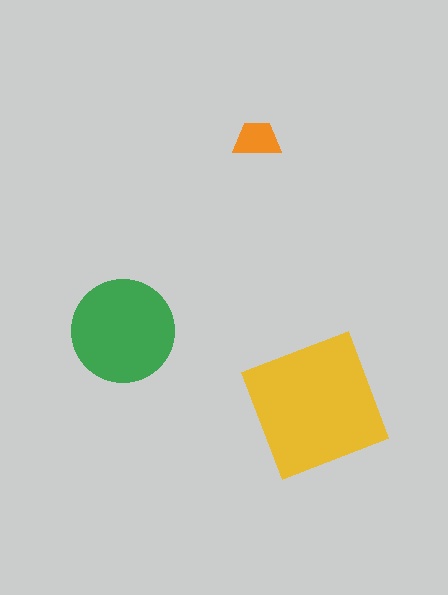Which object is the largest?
The yellow square.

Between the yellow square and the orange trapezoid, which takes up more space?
The yellow square.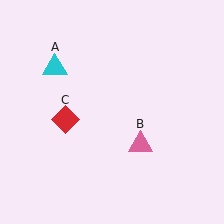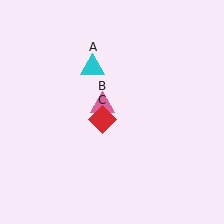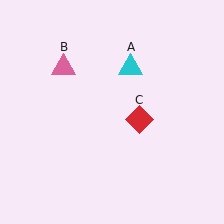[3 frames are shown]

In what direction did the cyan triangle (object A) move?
The cyan triangle (object A) moved right.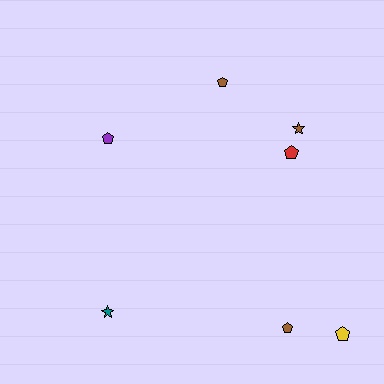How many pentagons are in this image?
There are 5 pentagons.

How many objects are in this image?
There are 7 objects.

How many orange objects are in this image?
There are no orange objects.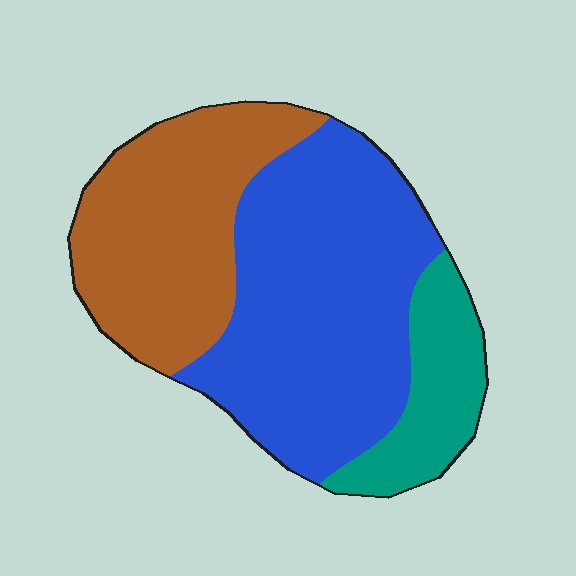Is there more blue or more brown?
Blue.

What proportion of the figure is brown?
Brown takes up about one third (1/3) of the figure.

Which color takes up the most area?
Blue, at roughly 50%.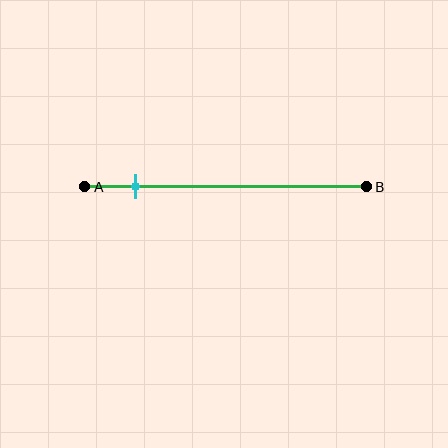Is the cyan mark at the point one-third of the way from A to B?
No, the mark is at about 20% from A, not at the 33% one-third point.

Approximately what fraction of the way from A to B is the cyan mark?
The cyan mark is approximately 20% of the way from A to B.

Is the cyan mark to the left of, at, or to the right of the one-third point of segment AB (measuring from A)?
The cyan mark is to the left of the one-third point of segment AB.